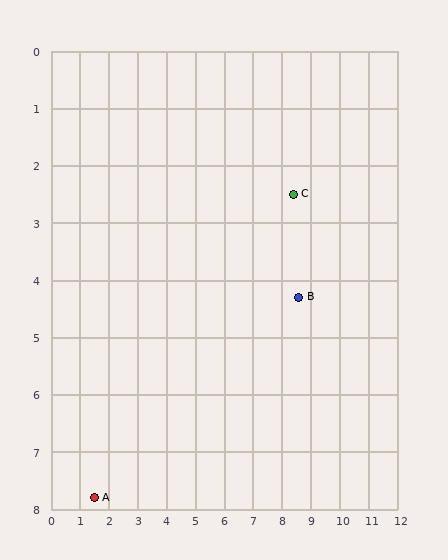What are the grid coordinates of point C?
Point C is at approximately (8.4, 2.5).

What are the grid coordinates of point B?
Point B is at approximately (8.6, 4.3).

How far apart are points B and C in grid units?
Points B and C are about 1.8 grid units apart.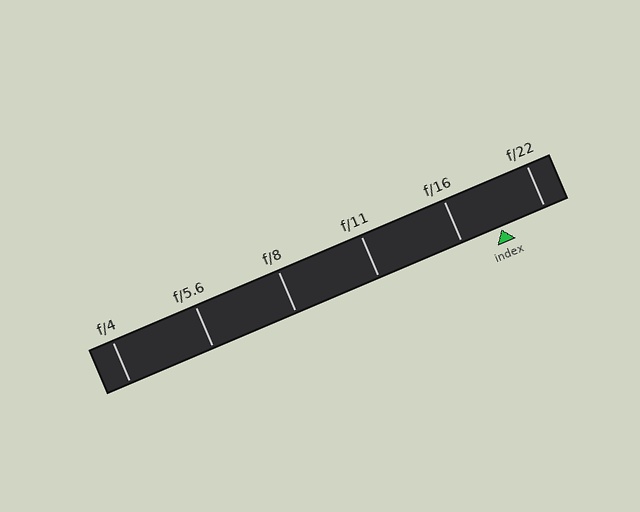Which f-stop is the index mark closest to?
The index mark is closest to f/16.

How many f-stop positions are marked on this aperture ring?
There are 6 f-stop positions marked.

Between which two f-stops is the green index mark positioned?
The index mark is between f/16 and f/22.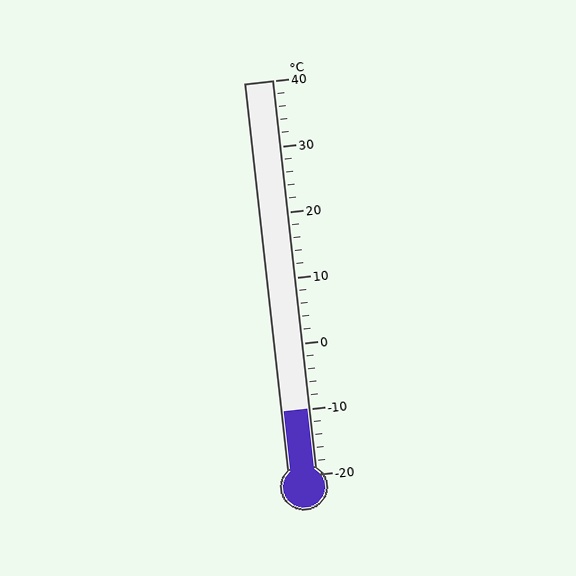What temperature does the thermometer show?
The thermometer shows approximately -10°C.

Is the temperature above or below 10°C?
The temperature is below 10°C.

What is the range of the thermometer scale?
The thermometer scale ranges from -20°C to 40°C.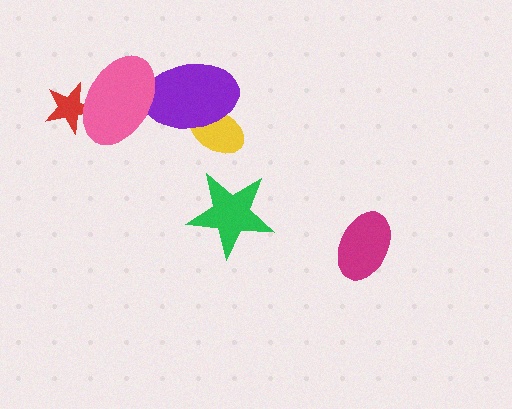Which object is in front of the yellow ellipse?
The purple ellipse is in front of the yellow ellipse.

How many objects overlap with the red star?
1 object overlaps with the red star.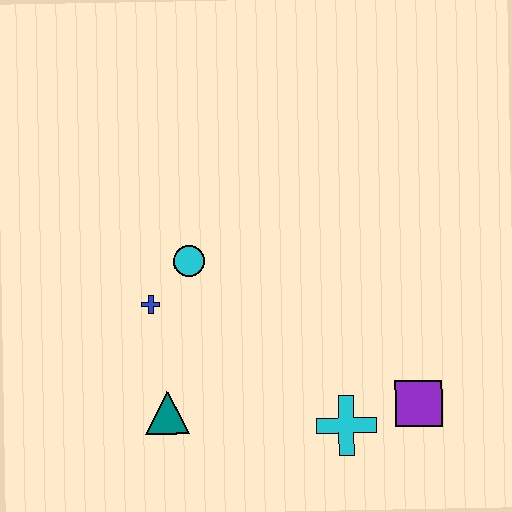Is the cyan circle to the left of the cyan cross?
Yes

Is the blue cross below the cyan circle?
Yes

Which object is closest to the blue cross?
The cyan circle is closest to the blue cross.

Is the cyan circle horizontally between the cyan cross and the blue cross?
Yes